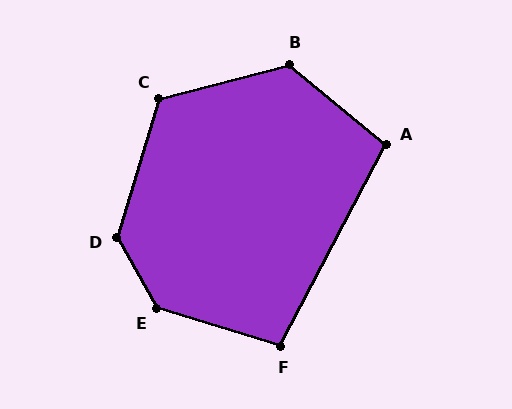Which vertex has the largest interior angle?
E, at approximately 137 degrees.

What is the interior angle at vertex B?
Approximately 126 degrees (obtuse).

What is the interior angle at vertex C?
Approximately 122 degrees (obtuse).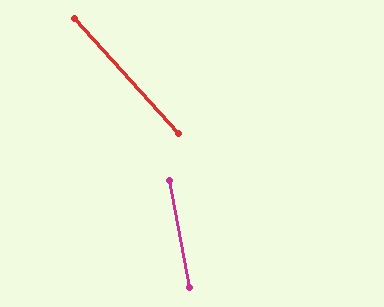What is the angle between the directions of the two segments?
Approximately 31 degrees.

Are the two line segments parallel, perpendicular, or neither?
Neither parallel nor perpendicular — they differ by about 31°.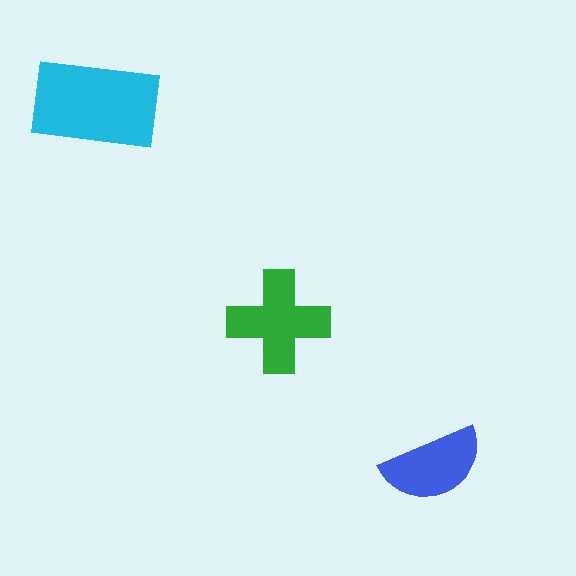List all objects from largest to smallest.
The cyan rectangle, the green cross, the blue semicircle.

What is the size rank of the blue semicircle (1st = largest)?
3rd.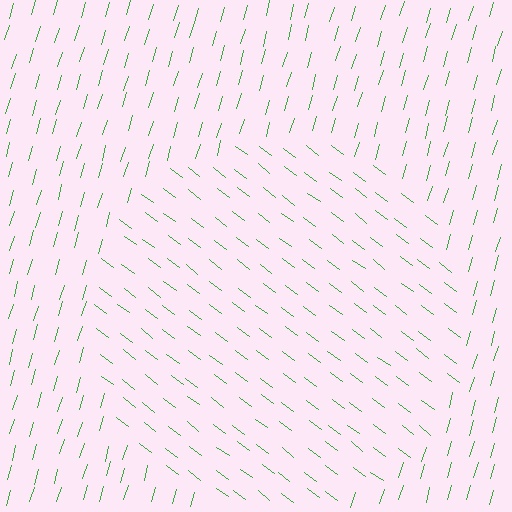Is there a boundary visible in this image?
Yes, there is a texture boundary formed by a change in line orientation.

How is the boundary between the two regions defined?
The boundary is defined purely by a change in line orientation (approximately 69 degrees difference). All lines are the same color and thickness.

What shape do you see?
I see a circle.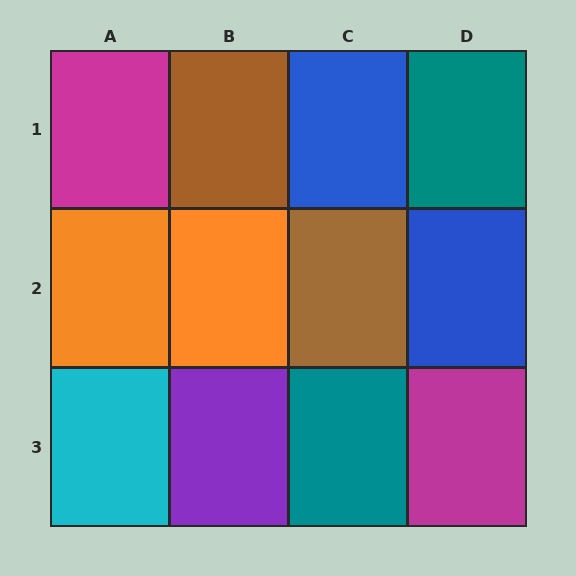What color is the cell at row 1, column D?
Teal.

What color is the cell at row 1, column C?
Blue.